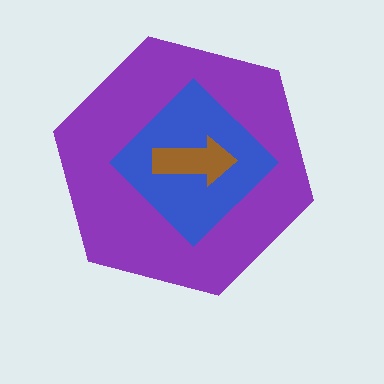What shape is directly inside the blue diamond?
The brown arrow.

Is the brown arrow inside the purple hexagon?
Yes.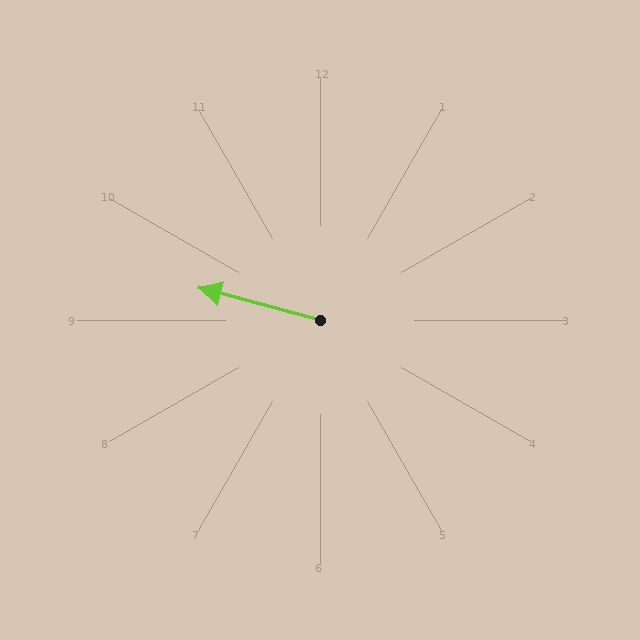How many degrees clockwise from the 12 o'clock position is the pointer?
Approximately 285 degrees.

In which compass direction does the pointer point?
West.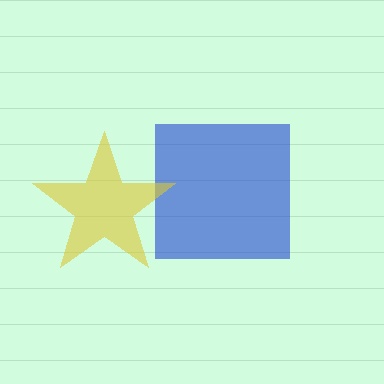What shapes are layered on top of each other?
The layered shapes are: a blue square, a yellow star.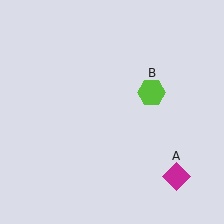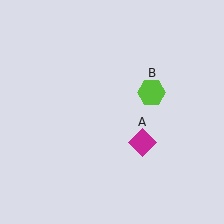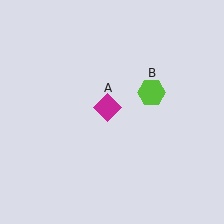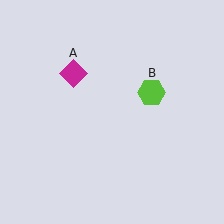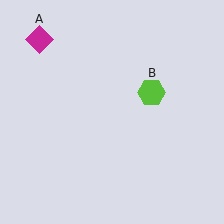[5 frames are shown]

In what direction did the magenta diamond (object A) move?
The magenta diamond (object A) moved up and to the left.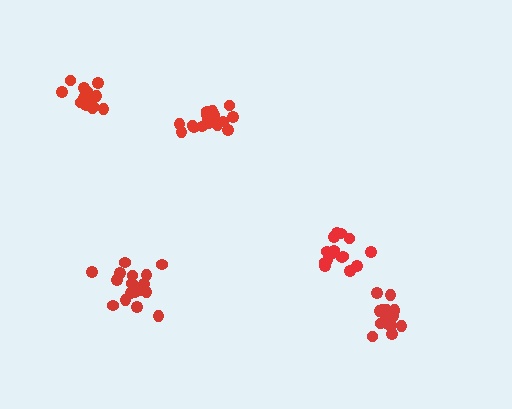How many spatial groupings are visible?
There are 5 spatial groupings.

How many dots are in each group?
Group 1: 15 dots, Group 2: 17 dots, Group 3: 19 dots, Group 4: 14 dots, Group 5: 18 dots (83 total).